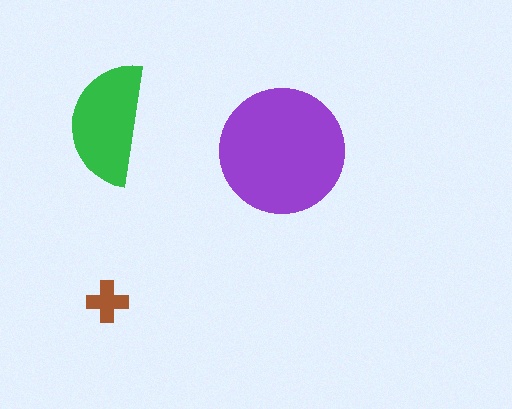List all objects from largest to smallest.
The purple circle, the green semicircle, the brown cross.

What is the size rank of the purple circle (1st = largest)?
1st.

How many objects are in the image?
There are 3 objects in the image.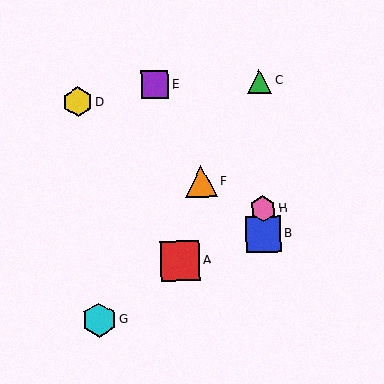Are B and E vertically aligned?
No, B is at x≈264 and E is at x≈155.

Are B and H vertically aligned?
Yes, both are at x≈264.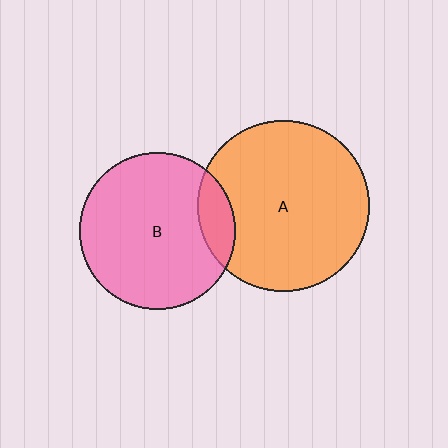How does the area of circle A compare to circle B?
Approximately 1.2 times.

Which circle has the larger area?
Circle A (orange).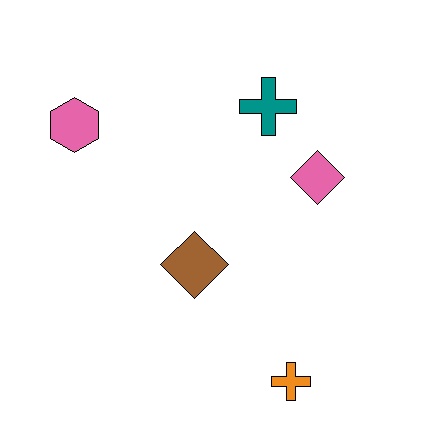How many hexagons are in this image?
There is 1 hexagon.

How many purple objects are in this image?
There are no purple objects.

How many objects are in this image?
There are 5 objects.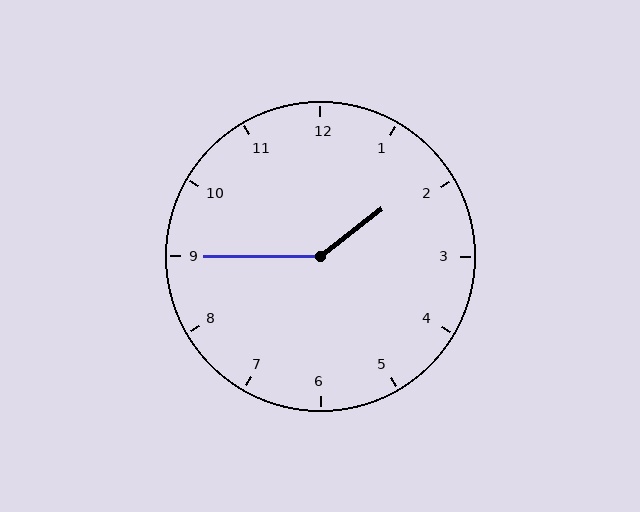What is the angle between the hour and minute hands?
Approximately 142 degrees.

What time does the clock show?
1:45.